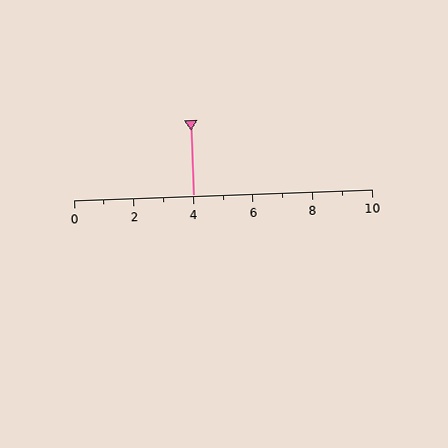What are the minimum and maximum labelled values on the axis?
The axis runs from 0 to 10.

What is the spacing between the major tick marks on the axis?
The major ticks are spaced 2 apart.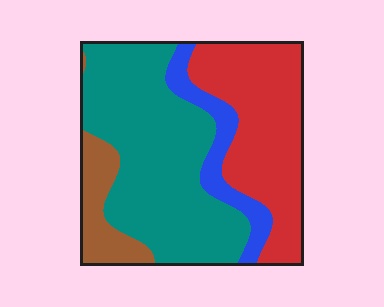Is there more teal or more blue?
Teal.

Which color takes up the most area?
Teal, at roughly 45%.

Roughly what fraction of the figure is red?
Red covers 32% of the figure.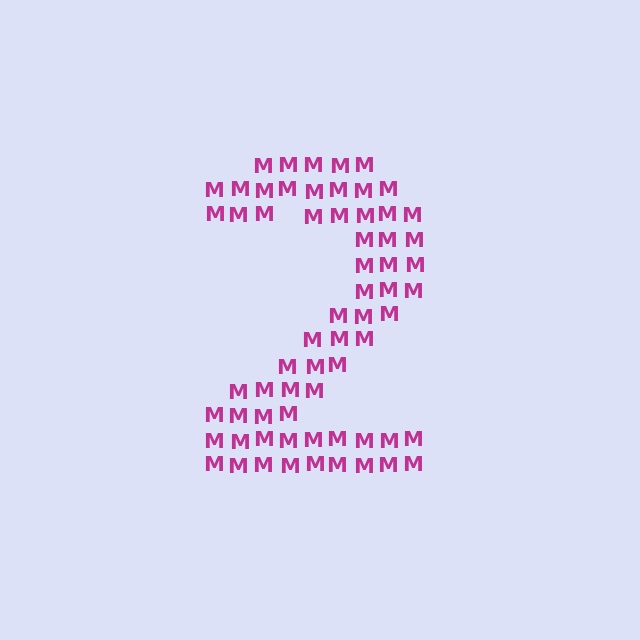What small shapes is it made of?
It is made of small letter M's.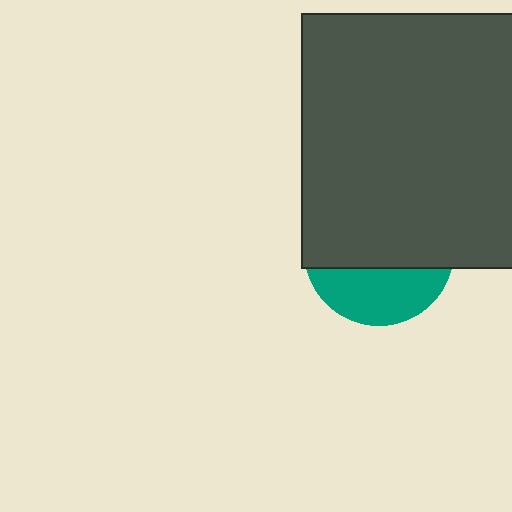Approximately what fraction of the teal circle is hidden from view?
Roughly 66% of the teal circle is hidden behind the dark gray rectangle.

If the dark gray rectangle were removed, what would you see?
You would see the complete teal circle.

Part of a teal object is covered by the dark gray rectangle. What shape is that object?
It is a circle.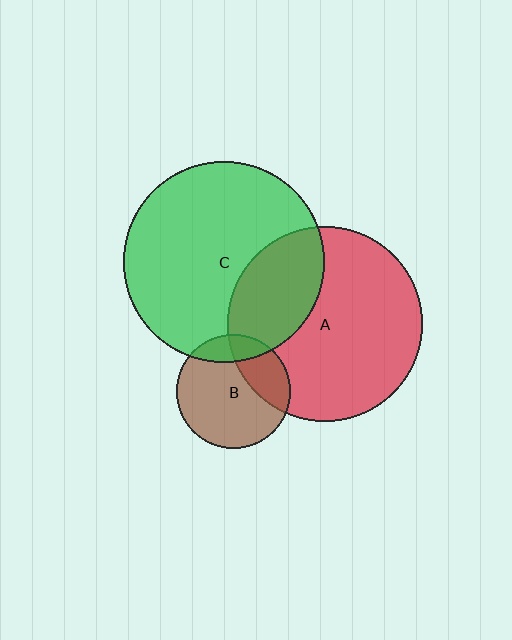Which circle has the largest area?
Circle C (green).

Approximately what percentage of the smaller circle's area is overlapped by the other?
Approximately 25%.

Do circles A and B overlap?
Yes.